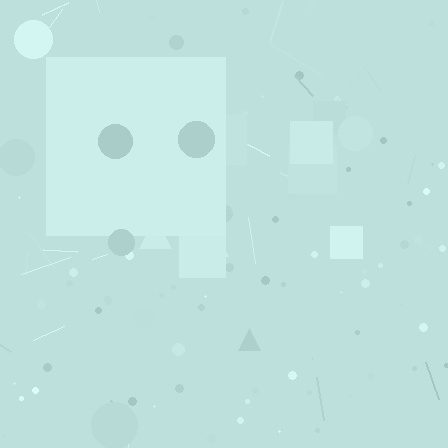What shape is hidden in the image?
A square is hidden in the image.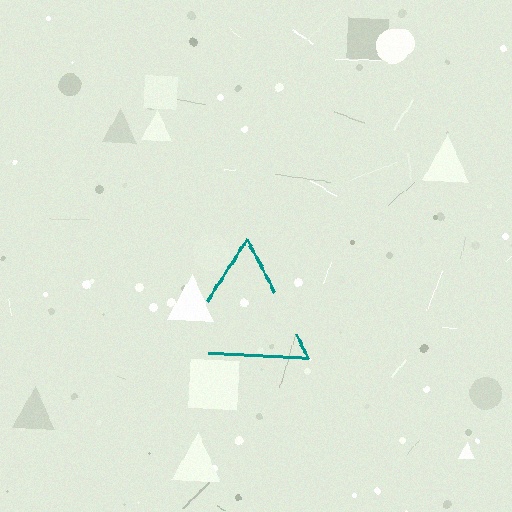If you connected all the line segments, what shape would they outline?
They would outline a triangle.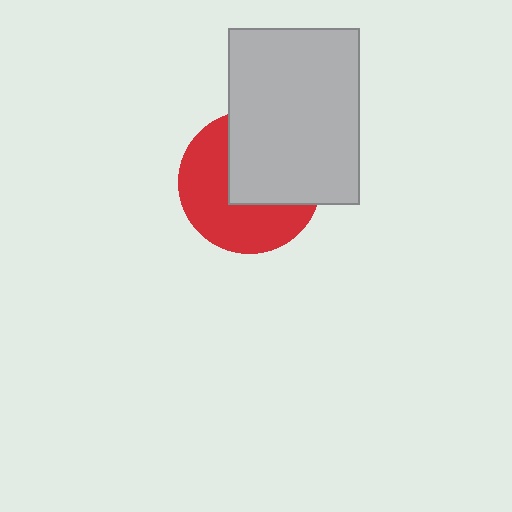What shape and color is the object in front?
The object in front is a light gray rectangle.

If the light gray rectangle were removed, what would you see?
You would see the complete red circle.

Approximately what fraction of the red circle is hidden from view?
Roughly 48% of the red circle is hidden behind the light gray rectangle.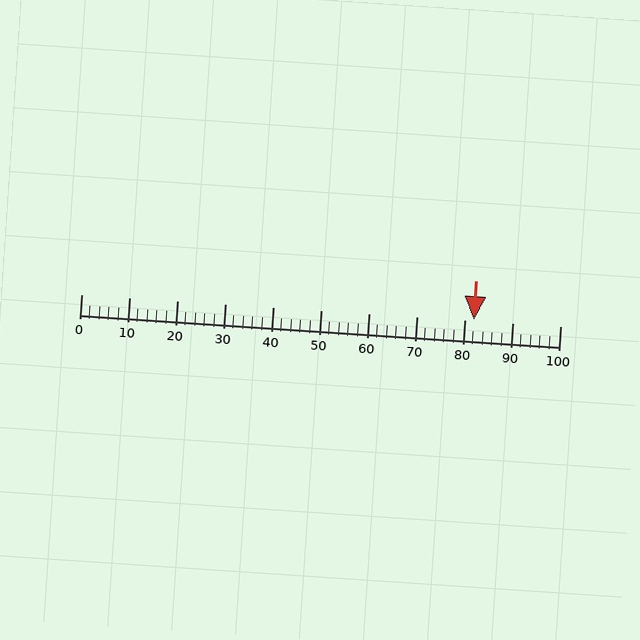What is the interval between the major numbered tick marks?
The major tick marks are spaced 10 units apart.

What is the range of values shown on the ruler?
The ruler shows values from 0 to 100.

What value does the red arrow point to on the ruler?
The red arrow points to approximately 82.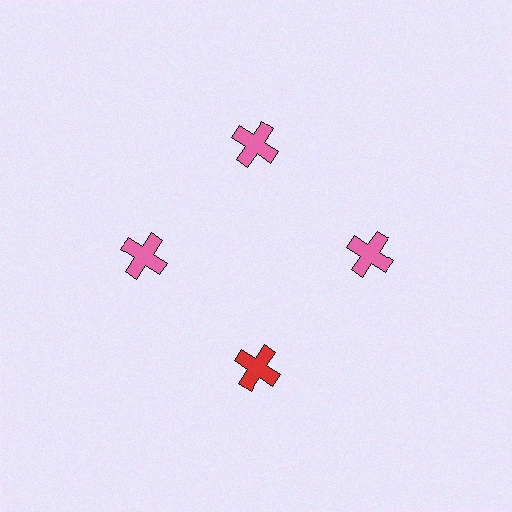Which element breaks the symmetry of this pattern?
The red cross at roughly the 6 o'clock position breaks the symmetry. All other shapes are pink crosses.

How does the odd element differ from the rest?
It has a different color: red instead of pink.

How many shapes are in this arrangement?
There are 4 shapes arranged in a ring pattern.